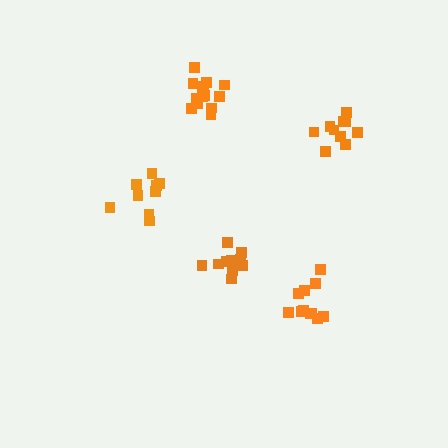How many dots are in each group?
Group 1: 14 dots, Group 2: 9 dots, Group 3: 10 dots, Group 4: 11 dots, Group 5: 10 dots (54 total).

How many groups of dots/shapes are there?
There are 5 groups.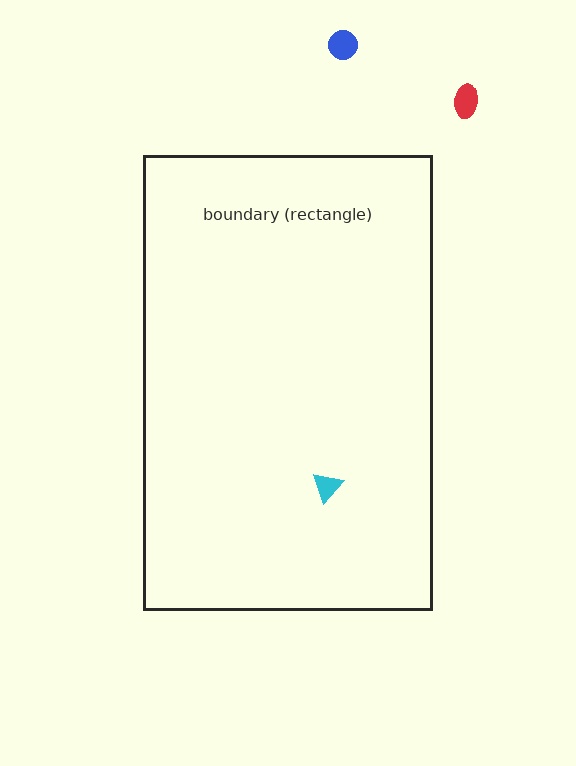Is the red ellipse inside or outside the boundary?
Outside.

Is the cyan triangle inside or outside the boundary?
Inside.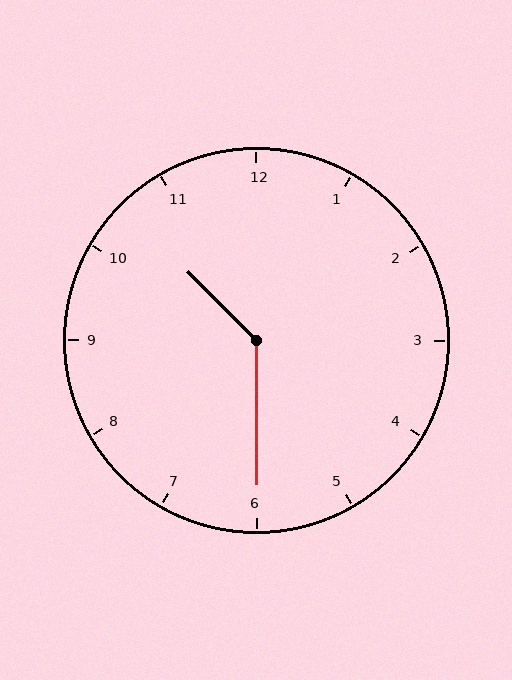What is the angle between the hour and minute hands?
Approximately 135 degrees.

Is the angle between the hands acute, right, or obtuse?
It is obtuse.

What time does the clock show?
10:30.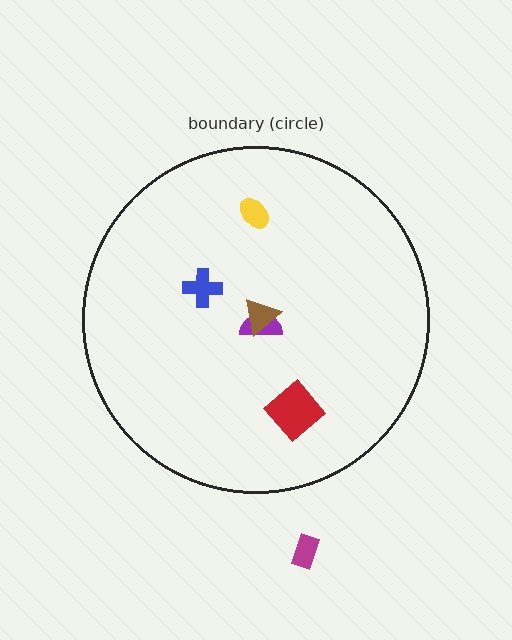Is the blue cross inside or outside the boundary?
Inside.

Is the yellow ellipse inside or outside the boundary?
Inside.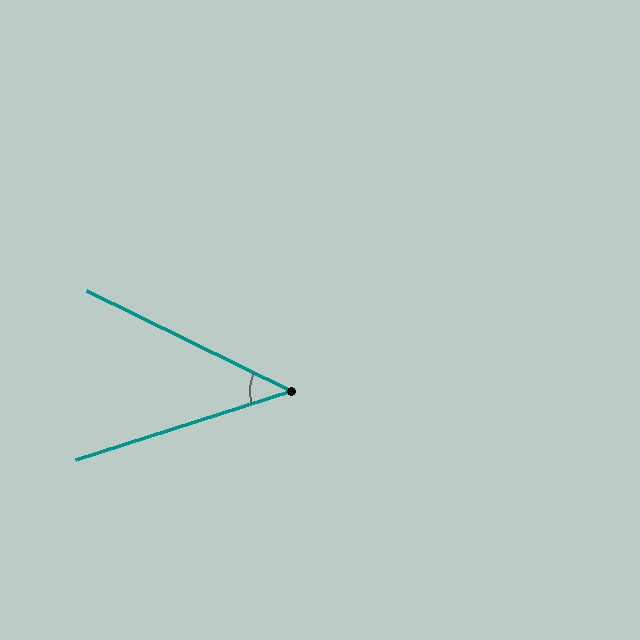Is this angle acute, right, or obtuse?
It is acute.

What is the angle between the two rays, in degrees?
Approximately 44 degrees.